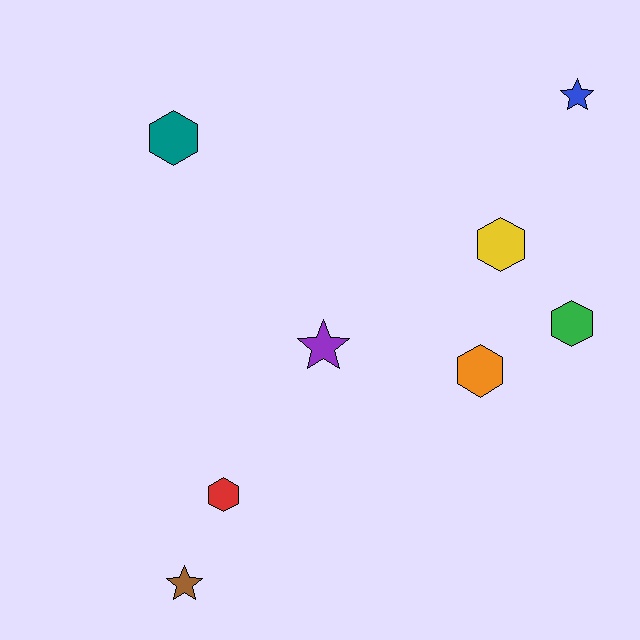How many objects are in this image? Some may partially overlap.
There are 8 objects.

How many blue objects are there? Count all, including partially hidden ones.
There is 1 blue object.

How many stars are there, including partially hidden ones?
There are 3 stars.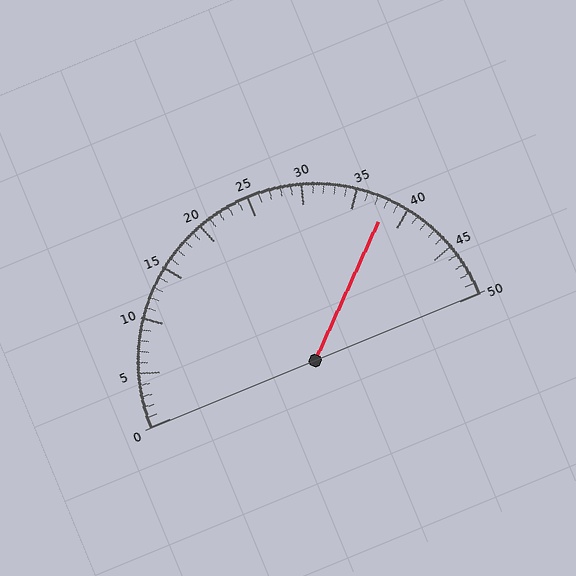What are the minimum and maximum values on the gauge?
The gauge ranges from 0 to 50.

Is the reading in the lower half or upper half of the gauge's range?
The reading is in the upper half of the range (0 to 50).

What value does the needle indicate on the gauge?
The needle indicates approximately 38.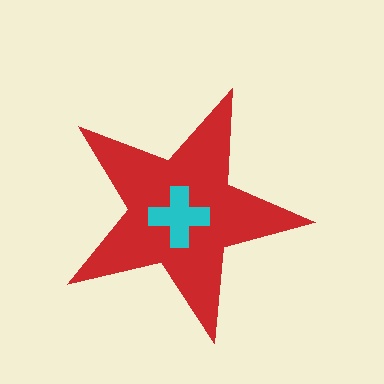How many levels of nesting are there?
2.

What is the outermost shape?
The red star.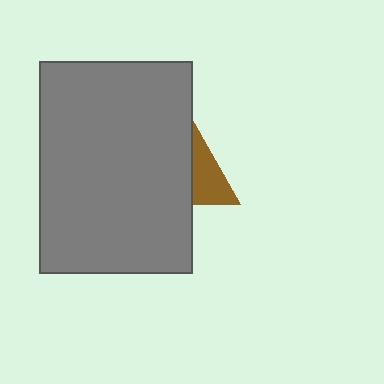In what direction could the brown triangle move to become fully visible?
The brown triangle could move right. That would shift it out from behind the gray rectangle entirely.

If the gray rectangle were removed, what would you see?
You would see the complete brown triangle.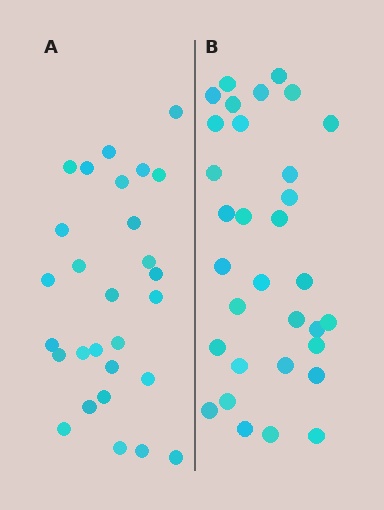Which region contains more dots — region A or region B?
Region B (the right region) has more dots.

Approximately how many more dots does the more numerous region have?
Region B has about 4 more dots than region A.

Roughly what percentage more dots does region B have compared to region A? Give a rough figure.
About 15% more.